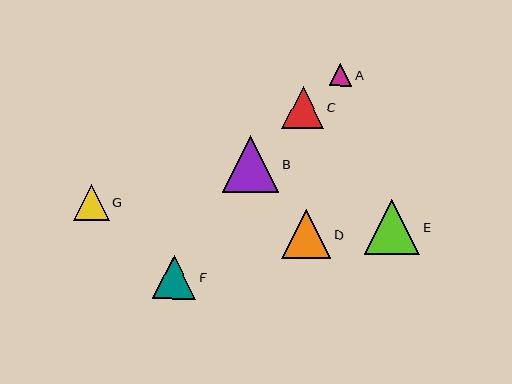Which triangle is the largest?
Triangle B is the largest with a size of approximately 57 pixels.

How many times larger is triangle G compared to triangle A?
Triangle G is approximately 1.6 times the size of triangle A.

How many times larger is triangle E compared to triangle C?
Triangle E is approximately 1.3 times the size of triangle C.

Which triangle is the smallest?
Triangle A is the smallest with a size of approximately 22 pixels.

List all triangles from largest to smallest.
From largest to smallest: B, E, D, F, C, G, A.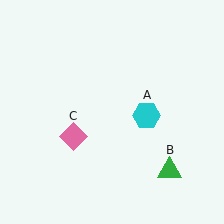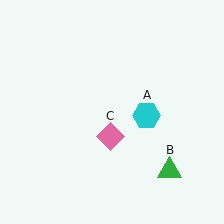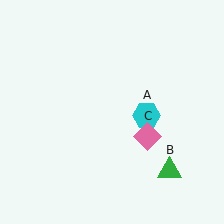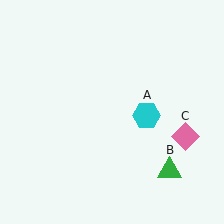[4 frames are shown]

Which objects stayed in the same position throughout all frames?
Cyan hexagon (object A) and green triangle (object B) remained stationary.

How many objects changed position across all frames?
1 object changed position: pink diamond (object C).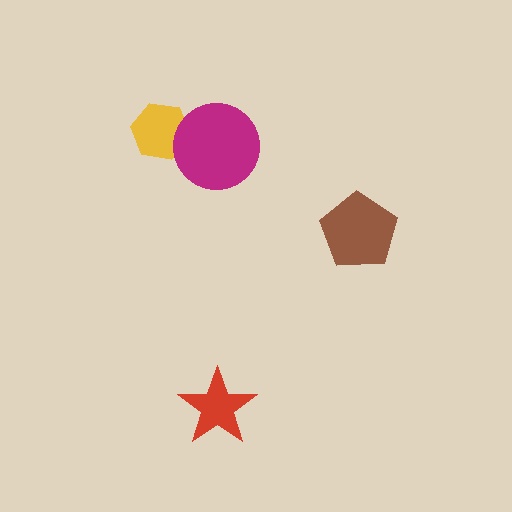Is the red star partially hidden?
No, no other shape covers it.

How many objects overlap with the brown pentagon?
0 objects overlap with the brown pentagon.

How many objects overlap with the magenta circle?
1 object overlaps with the magenta circle.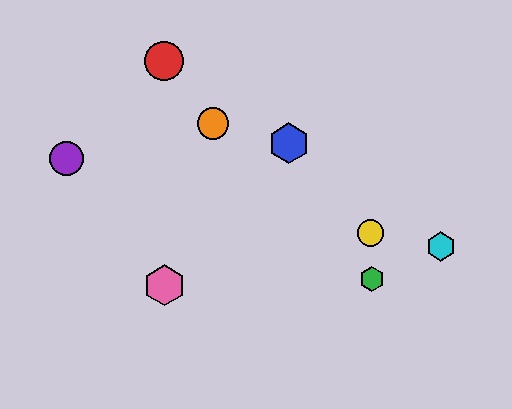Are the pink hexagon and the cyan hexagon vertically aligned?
No, the pink hexagon is at x≈164 and the cyan hexagon is at x≈441.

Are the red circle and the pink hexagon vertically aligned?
Yes, both are at x≈164.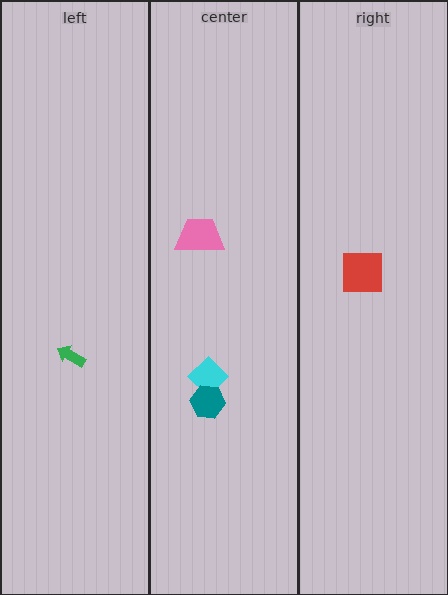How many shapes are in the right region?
1.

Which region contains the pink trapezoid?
The center region.